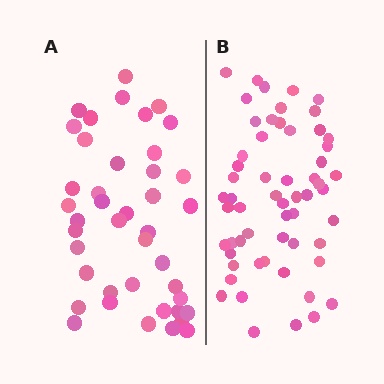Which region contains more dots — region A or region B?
Region B (the right region) has more dots.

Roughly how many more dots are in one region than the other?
Region B has approximately 15 more dots than region A.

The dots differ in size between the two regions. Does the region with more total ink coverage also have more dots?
No. Region A has more total ink coverage because its dots are larger, but region B actually contains more individual dots. Total area can be misleading — the number of items is what matters here.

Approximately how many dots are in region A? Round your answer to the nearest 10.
About 40 dots. (The exact count is 42, which rounds to 40.)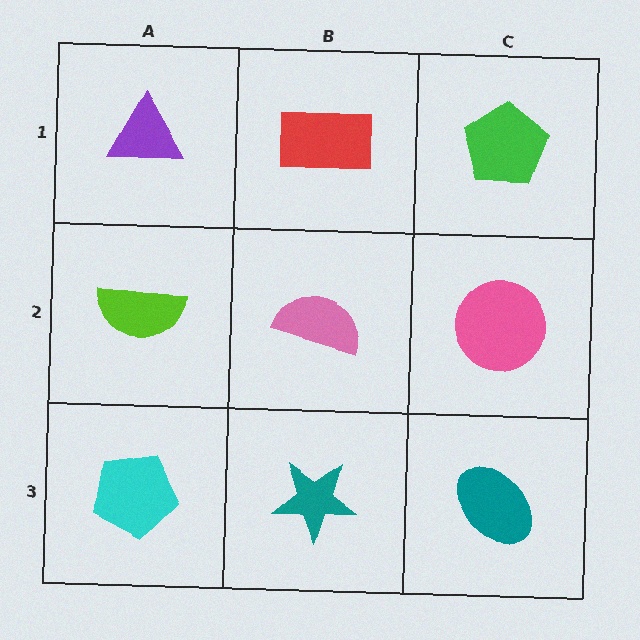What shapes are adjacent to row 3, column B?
A pink semicircle (row 2, column B), a cyan pentagon (row 3, column A), a teal ellipse (row 3, column C).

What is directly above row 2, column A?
A purple triangle.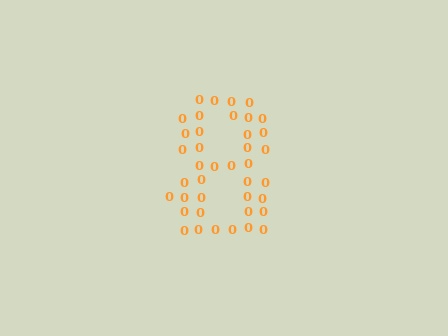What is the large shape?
The large shape is the digit 8.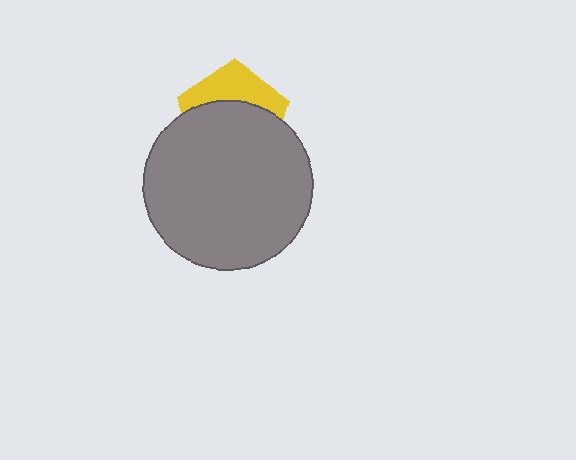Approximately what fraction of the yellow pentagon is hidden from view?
Roughly 64% of the yellow pentagon is hidden behind the gray circle.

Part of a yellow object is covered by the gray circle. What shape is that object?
It is a pentagon.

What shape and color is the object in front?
The object in front is a gray circle.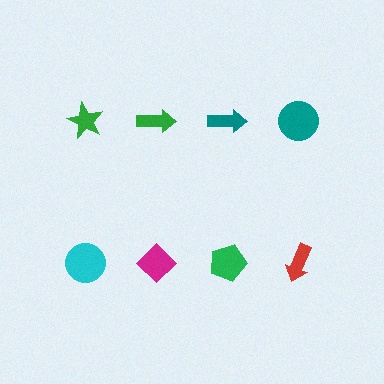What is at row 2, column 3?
A green pentagon.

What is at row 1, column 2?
A green arrow.